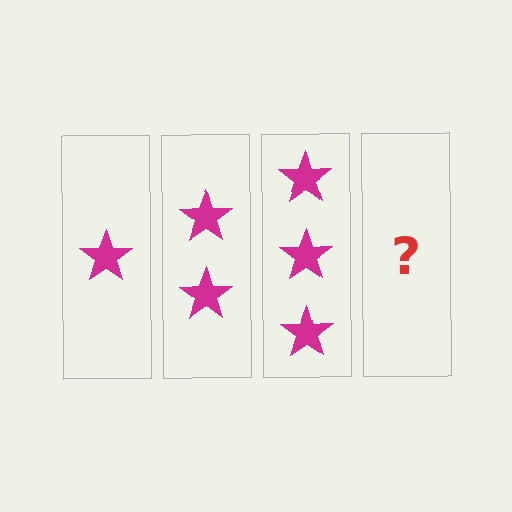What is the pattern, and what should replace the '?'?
The pattern is that each step adds one more star. The '?' should be 4 stars.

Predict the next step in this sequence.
The next step is 4 stars.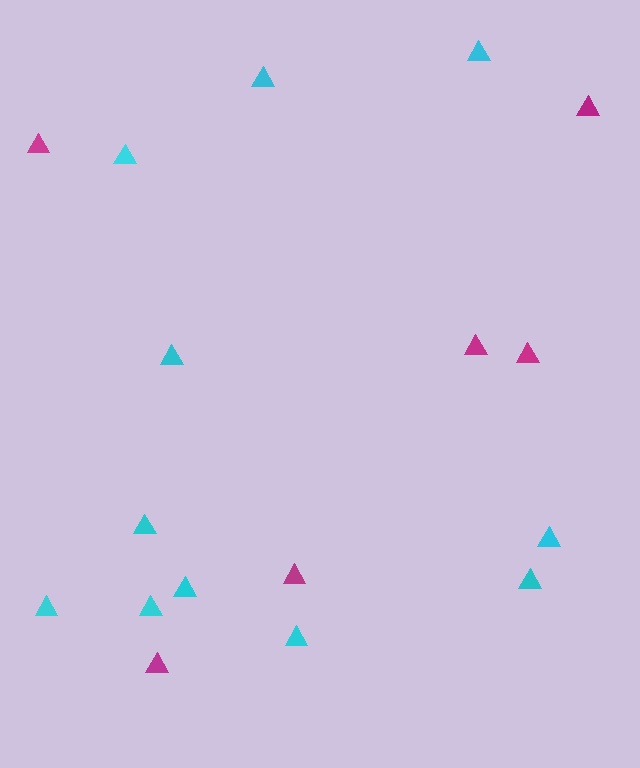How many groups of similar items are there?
There are 2 groups: one group of cyan triangles (11) and one group of magenta triangles (6).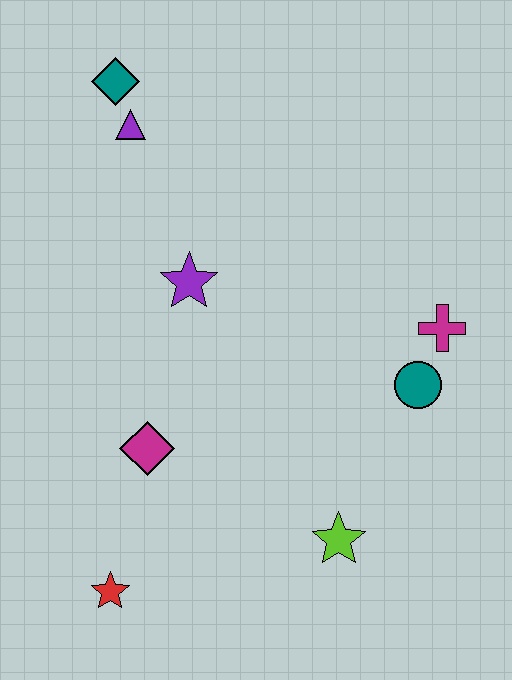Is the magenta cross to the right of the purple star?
Yes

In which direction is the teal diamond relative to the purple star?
The teal diamond is above the purple star.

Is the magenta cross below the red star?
No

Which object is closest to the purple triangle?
The teal diamond is closest to the purple triangle.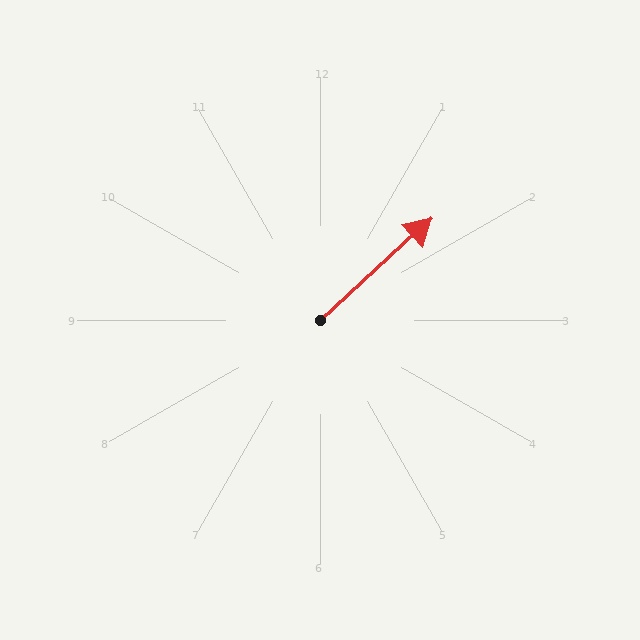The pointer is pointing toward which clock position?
Roughly 2 o'clock.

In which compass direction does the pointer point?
Northeast.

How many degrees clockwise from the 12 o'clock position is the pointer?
Approximately 48 degrees.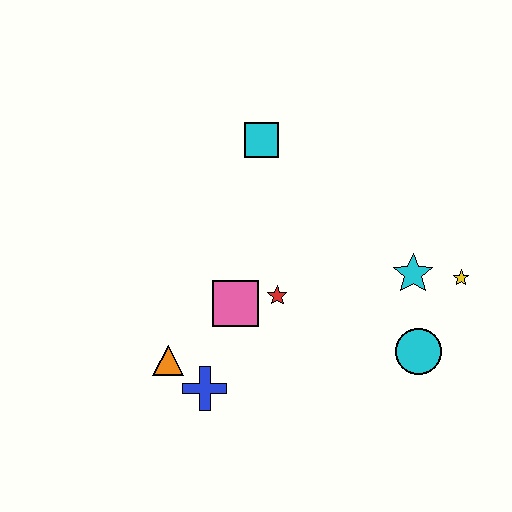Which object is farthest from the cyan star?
The orange triangle is farthest from the cyan star.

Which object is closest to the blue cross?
The orange triangle is closest to the blue cross.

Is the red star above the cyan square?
No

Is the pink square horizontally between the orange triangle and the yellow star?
Yes